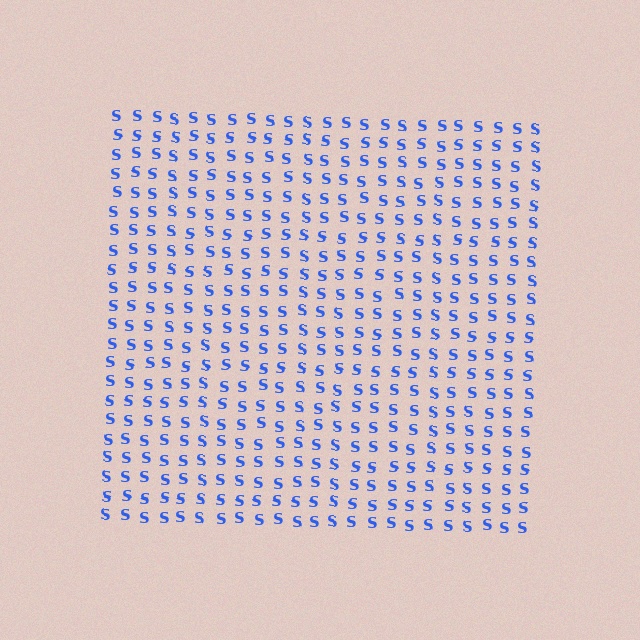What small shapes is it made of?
It is made of small letter S's.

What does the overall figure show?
The overall figure shows a square.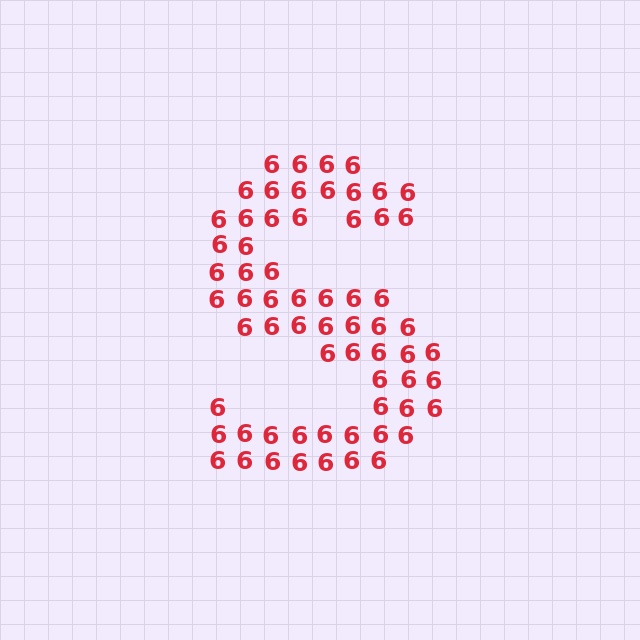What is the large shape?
The large shape is the letter S.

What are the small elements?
The small elements are digit 6's.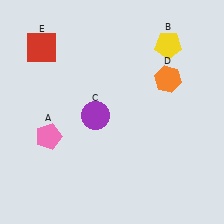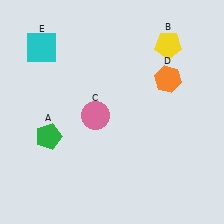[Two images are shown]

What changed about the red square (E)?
In Image 1, E is red. In Image 2, it changed to cyan.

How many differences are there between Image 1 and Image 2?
There are 3 differences between the two images.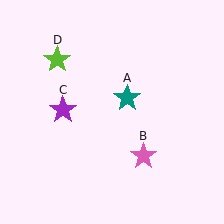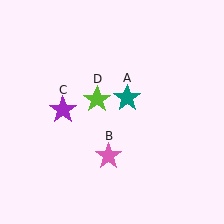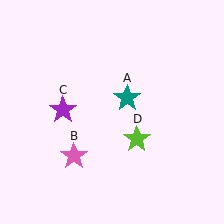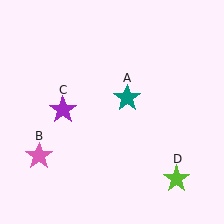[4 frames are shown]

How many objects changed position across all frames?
2 objects changed position: pink star (object B), lime star (object D).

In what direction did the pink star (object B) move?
The pink star (object B) moved left.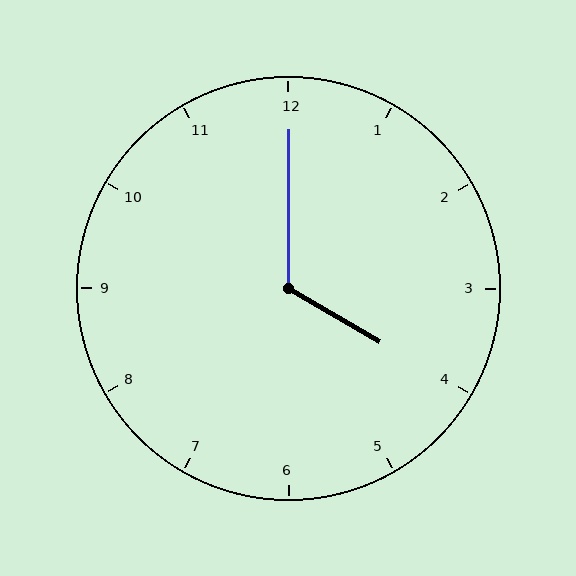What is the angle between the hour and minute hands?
Approximately 120 degrees.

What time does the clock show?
4:00.